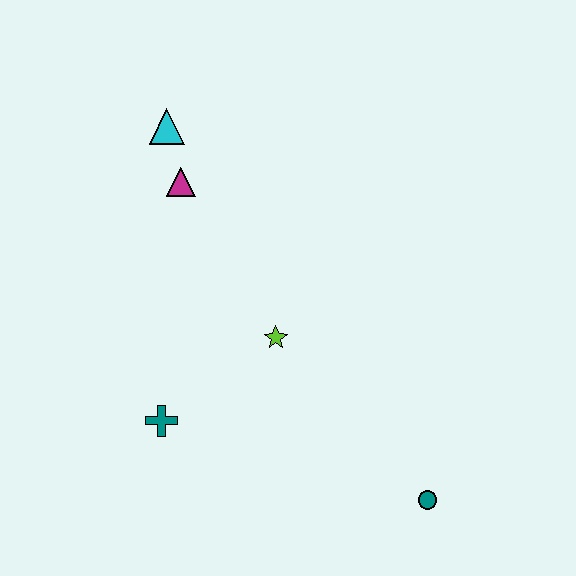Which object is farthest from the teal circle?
The cyan triangle is farthest from the teal circle.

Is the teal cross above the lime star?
No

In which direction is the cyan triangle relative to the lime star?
The cyan triangle is above the lime star.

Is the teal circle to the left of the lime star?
No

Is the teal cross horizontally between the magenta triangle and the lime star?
No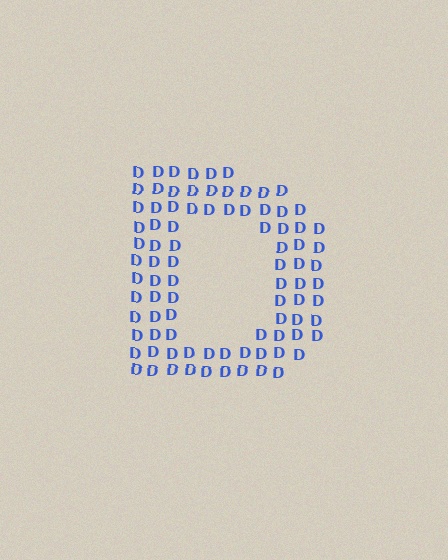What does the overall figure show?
The overall figure shows the letter D.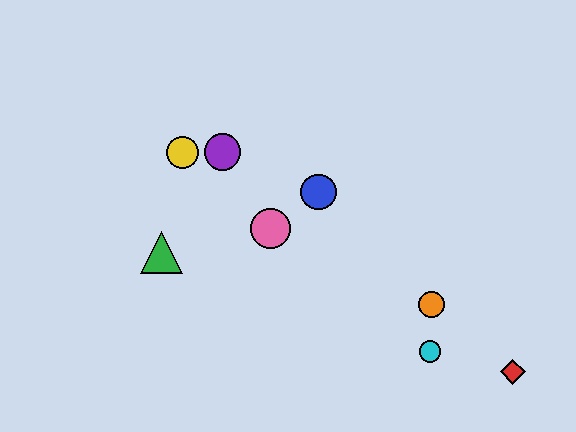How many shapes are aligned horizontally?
2 shapes (the yellow circle, the purple circle) are aligned horizontally.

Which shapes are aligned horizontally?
The yellow circle, the purple circle are aligned horizontally.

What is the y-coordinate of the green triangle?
The green triangle is at y≈253.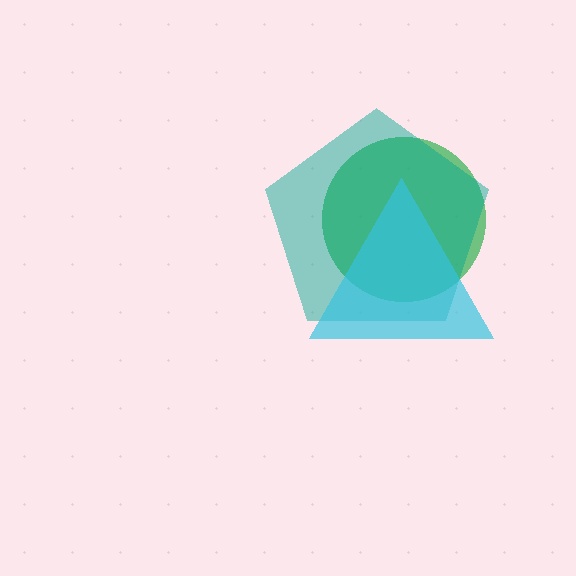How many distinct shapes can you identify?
There are 3 distinct shapes: a green circle, a teal pentagon, a cyan triangle.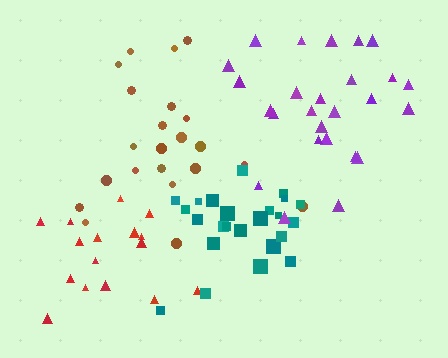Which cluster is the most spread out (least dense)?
Brown.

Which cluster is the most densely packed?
Teal.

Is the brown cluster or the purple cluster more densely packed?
Purple.